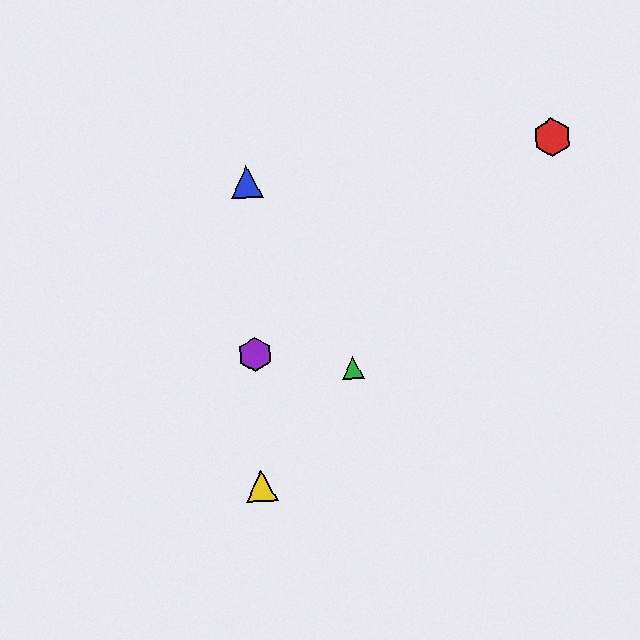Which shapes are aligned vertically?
The blue triangle, the yellow triangle, the purple hexagon are aligned vertically.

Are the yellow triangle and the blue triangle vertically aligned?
Yes, both are at x≈262.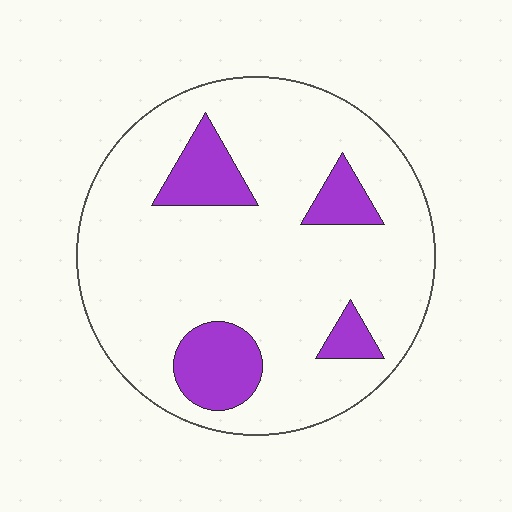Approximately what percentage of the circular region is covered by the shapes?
Approximately 15%.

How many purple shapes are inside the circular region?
4.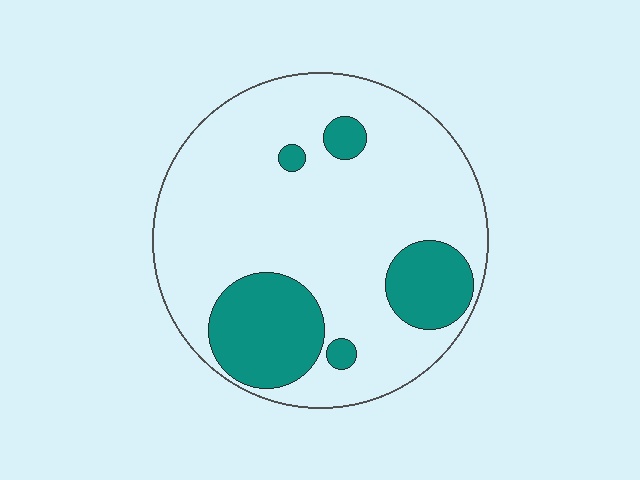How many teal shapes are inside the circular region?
5.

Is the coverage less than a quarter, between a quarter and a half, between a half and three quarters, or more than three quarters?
Less than a quarter.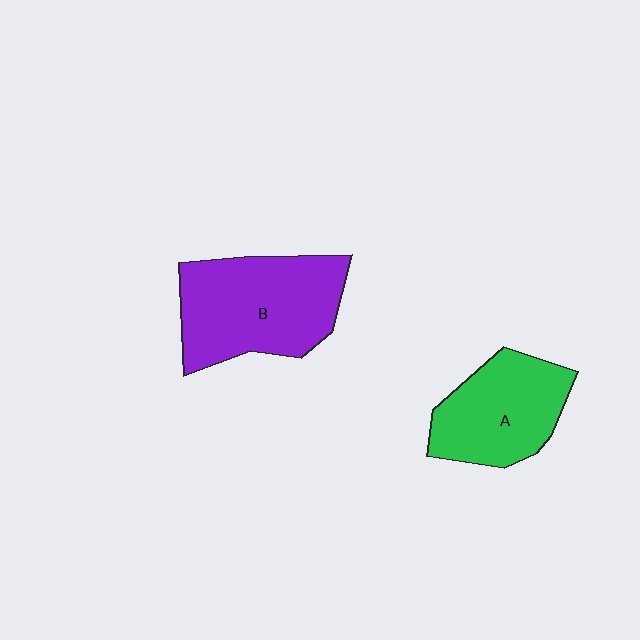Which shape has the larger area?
Shape B (purple).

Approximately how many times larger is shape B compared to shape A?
Approximately 1.3 times.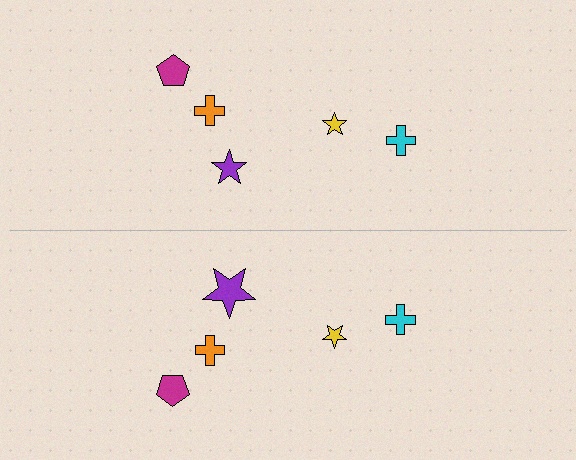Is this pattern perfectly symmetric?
No, the pattern is not perfectly symmetric. The purple star on the bottom side has a different size than its mirror counterpart.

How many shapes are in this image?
There are 10 shapes in this image.